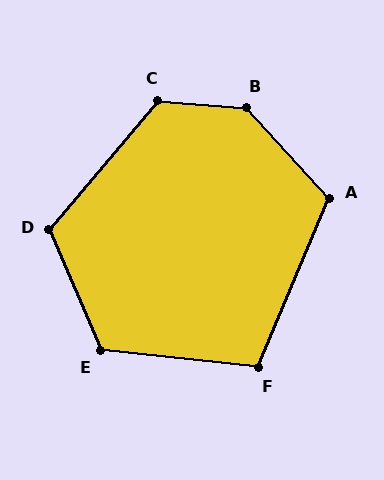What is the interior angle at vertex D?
Approximately 117 degrees (obtuse).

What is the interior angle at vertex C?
Approximately 126 degrees (obtuse).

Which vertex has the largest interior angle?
B, at approximately 136 degrees.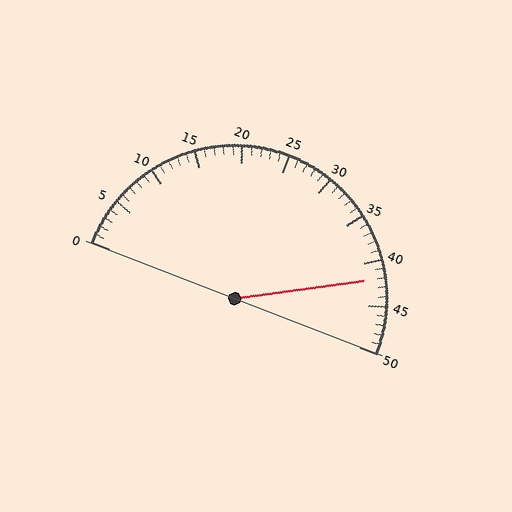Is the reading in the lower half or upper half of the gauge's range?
The reading is in the upper half of the range (0 to 50).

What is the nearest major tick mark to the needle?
The nearest major tick mark is 40.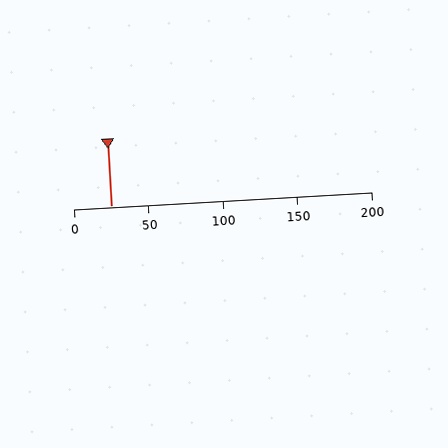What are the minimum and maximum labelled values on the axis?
The axis runs from 0 to 200.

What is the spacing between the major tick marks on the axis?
The major ticks are spaced 50 apart.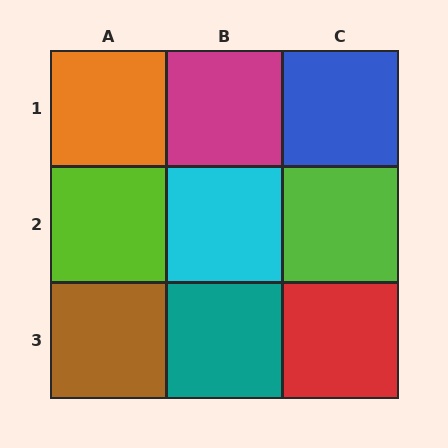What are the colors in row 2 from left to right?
Lime, cyan, lime.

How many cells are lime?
2 cells are lime.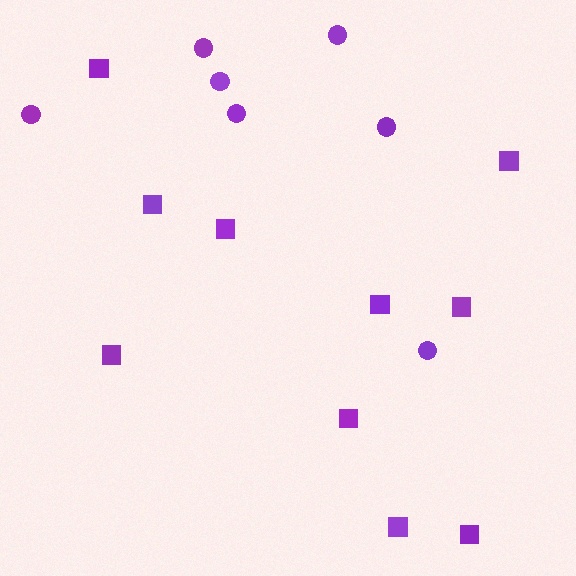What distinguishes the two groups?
There are 2 groups: one group of squares (10) and one group of circles (7).